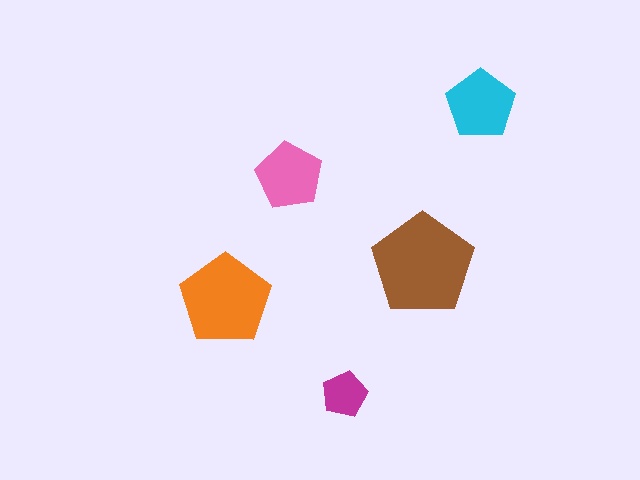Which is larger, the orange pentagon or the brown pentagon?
The brown one.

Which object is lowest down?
The magenta pentagon is bottommost.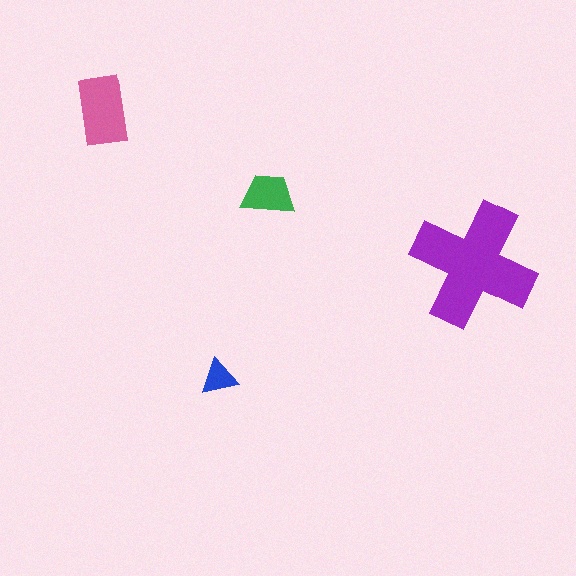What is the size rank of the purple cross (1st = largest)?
1st.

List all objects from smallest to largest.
The blue triangle, the green trapezoid, the pink rectangle, the purple cross.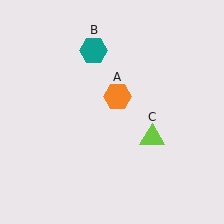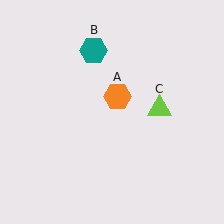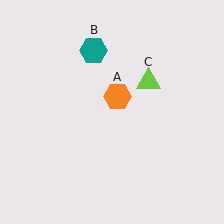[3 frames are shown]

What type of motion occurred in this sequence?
The lime triangle (object C) rotated counterclockwise around the center of the scene.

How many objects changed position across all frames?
1 object changed position: lime triangle (object C).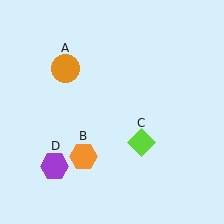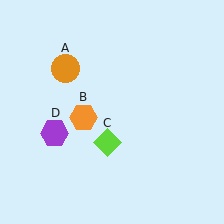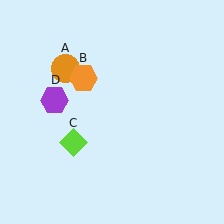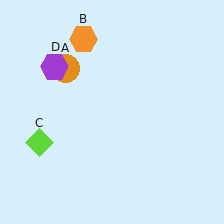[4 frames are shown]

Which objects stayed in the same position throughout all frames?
Orange circle (object A) remained stationary.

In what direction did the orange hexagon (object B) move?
The orange hexagon (object B) moved up.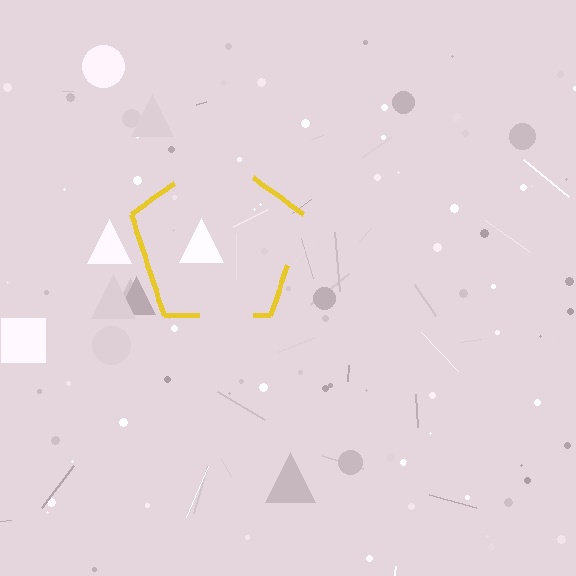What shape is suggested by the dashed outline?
The dashed outline suggests a pentagon.